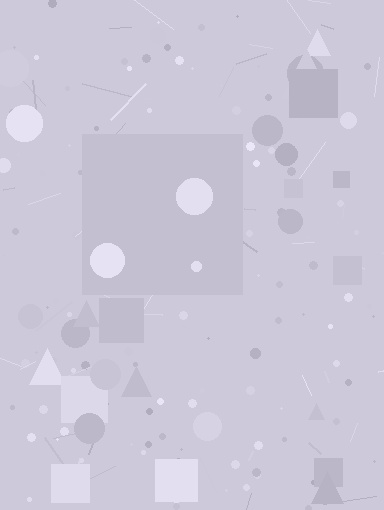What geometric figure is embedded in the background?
A square is embedded in the background.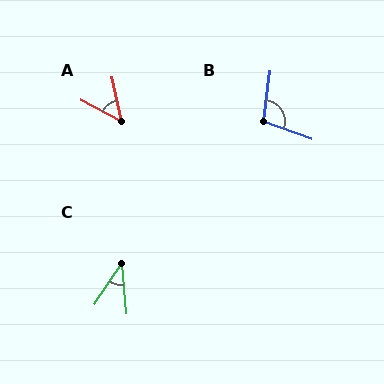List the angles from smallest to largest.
C (38°), A (50°), B (103°).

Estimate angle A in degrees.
Approximately 50 degrees.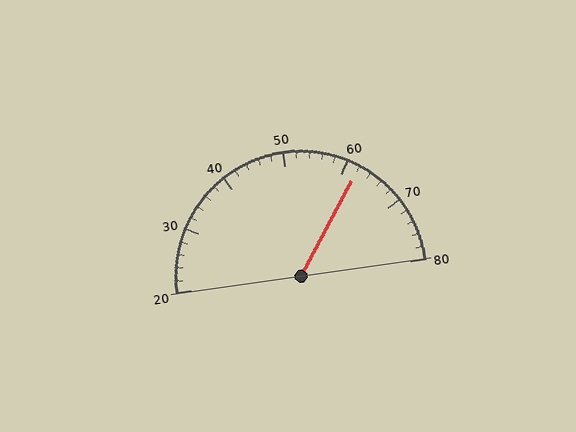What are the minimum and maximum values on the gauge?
The gauge ranges from 20 to 80.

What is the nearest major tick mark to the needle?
The nearest major tick mark is 60.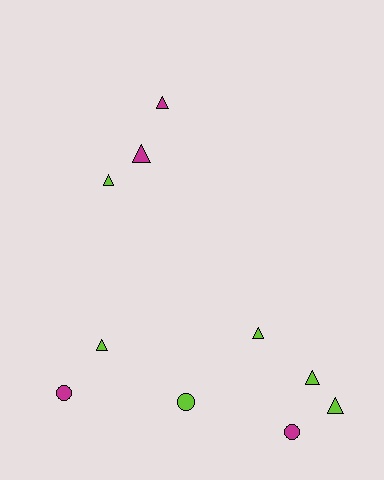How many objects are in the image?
There are 10 objects.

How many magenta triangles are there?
There are 2 magenta triangles.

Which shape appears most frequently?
Triangle, with 7 objects.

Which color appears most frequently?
Lime, with 6 objects.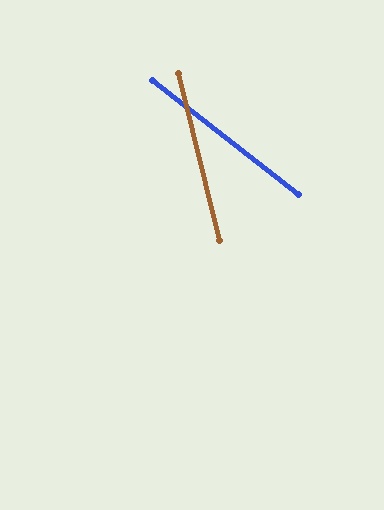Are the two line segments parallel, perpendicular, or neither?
Neither parallel nor perpendicular — they differ by about 38°.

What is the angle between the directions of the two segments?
Approximately 38 degrees.